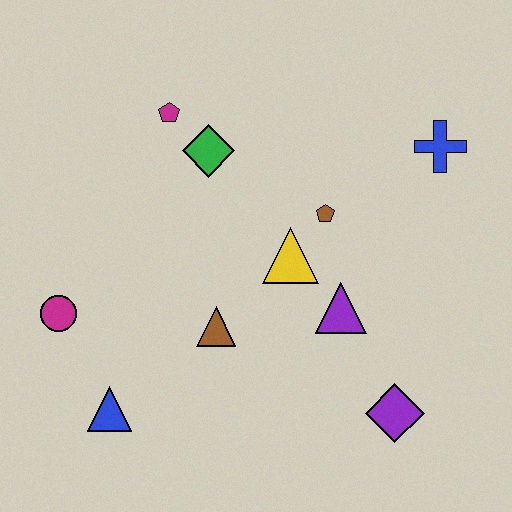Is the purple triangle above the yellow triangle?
No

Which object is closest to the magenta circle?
The blue triangle is closest to the magenta circle.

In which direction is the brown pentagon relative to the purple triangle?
The brown pentagon is above the purple triangle.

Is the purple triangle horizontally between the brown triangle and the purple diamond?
Yes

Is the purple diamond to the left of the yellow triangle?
No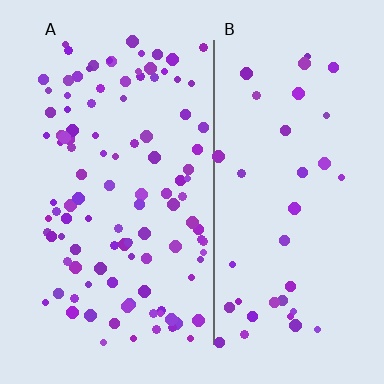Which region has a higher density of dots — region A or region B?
A (the left).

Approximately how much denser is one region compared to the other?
Approximately 2.8× — region A over region B.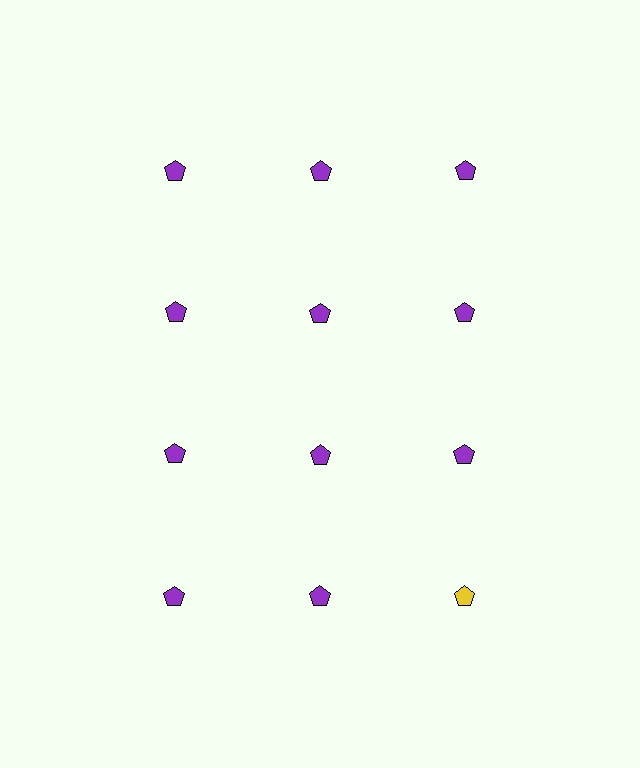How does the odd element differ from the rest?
It has a different color: yellow instead of purple.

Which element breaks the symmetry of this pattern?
The yellow pentagon in the fourth row, center column breaks the symmetry. All other shapes are purple pentagons.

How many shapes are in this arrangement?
There are 12 shapes arranged in a grid pattern.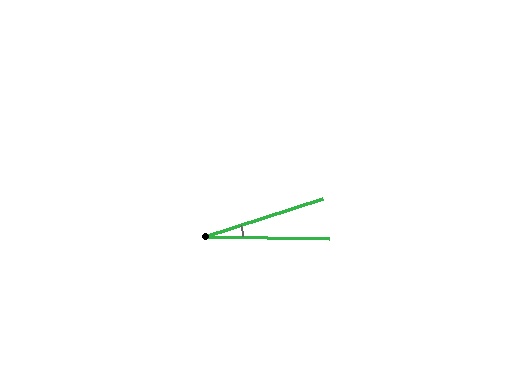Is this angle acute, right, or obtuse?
It is acute.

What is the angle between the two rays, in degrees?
Approximately 19 degrees.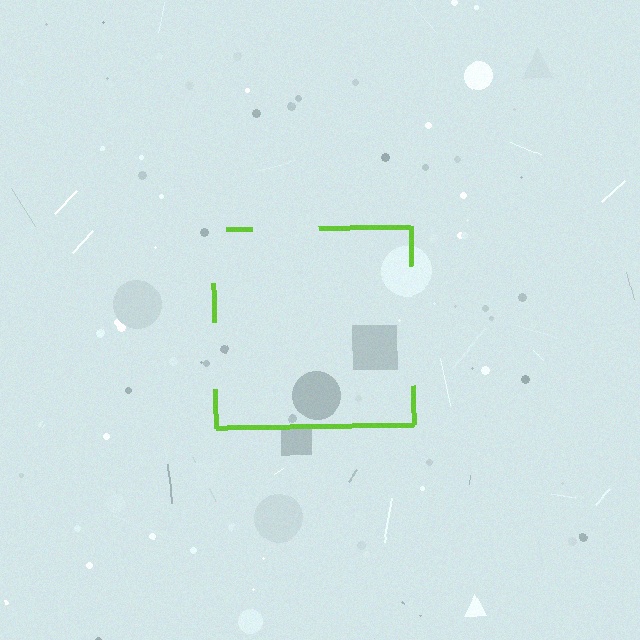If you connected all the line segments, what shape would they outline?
They would outline a square.